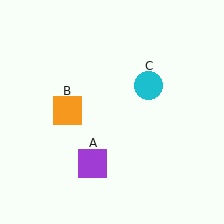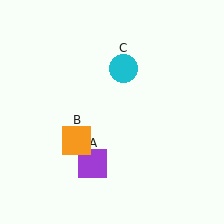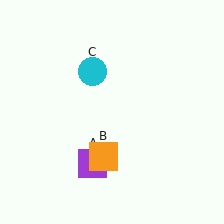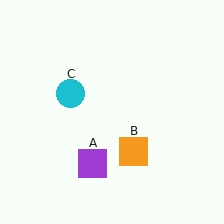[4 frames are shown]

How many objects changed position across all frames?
2 objects changed position: orange square (object B), cyan circle (object C).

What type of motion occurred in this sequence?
The orange square (object B), cyan circle (object C) rotated counterclockwise around the center of the scene.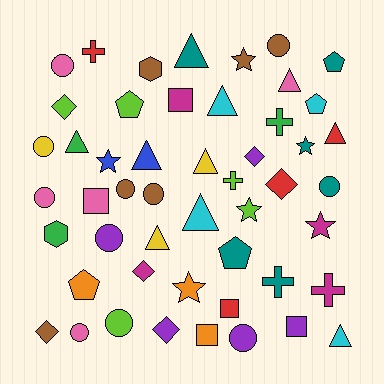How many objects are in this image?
There are 50 objects.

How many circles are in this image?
There are 11 circles.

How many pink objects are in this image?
There are 5 pink objects.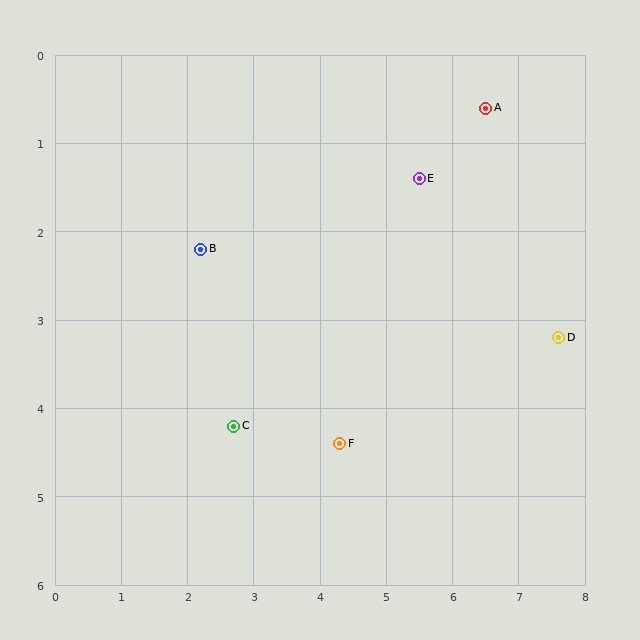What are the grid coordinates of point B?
Point B is at approximately (2.2, 2.2).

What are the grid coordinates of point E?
Point E is at approximately (5.5, 1.4).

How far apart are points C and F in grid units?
Points C and F are about 1.6 grid units apart.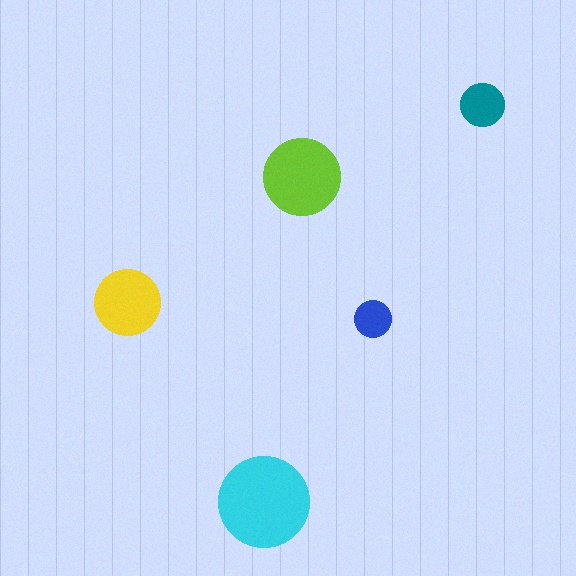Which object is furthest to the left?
The yellow circle is leftmost.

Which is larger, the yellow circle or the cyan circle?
The cyan one.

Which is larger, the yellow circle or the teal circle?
The yellow one.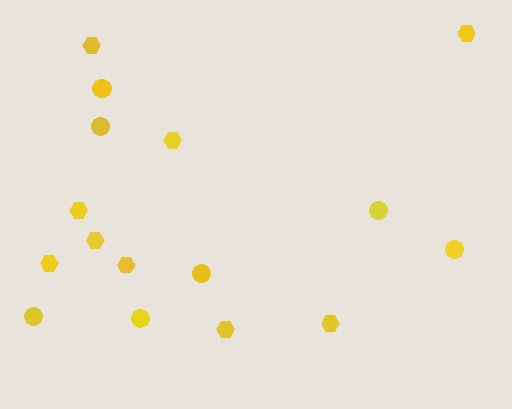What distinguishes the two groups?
There are 2 groups: one group of circles (7) and one group of hexagons (9).